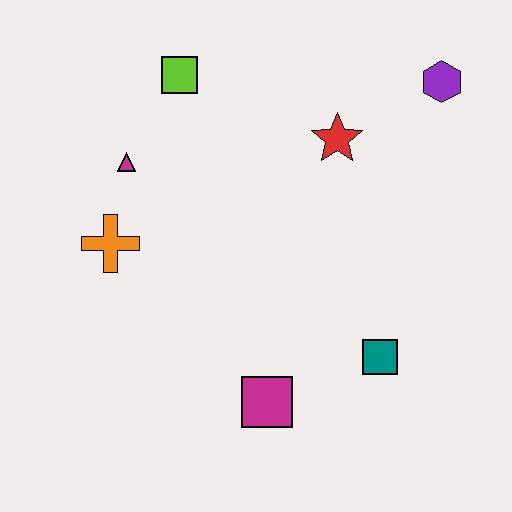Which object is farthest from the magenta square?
The purple hexagon is farthest from the magenta square.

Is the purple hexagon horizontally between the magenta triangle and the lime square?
No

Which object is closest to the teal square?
The magenta square is closest to the teal square.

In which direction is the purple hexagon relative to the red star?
The purple hexagon is to the right of the red star.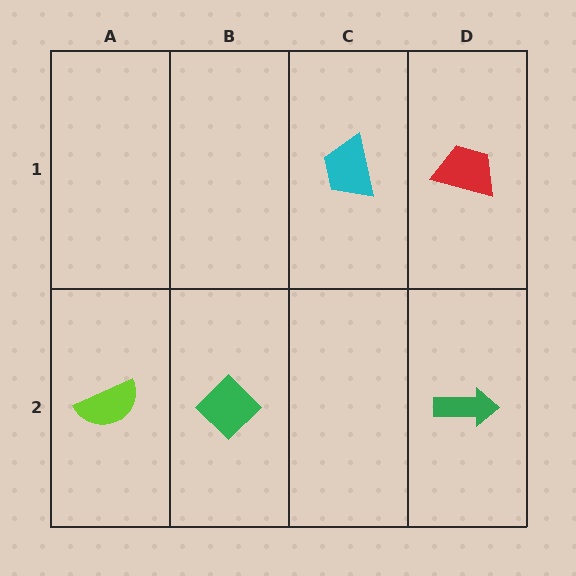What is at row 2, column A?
A lime semicircle.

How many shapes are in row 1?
2 shapes.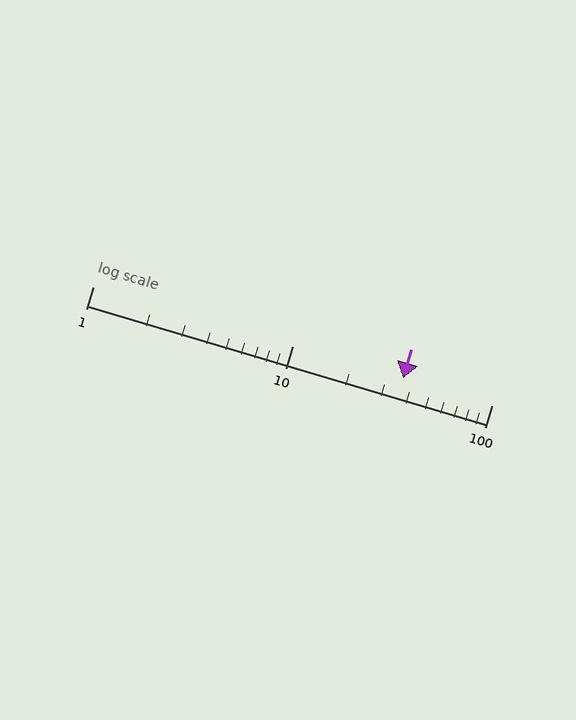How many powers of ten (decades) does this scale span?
The scale spans 2 decades, from 1 to 100.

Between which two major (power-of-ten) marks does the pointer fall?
The pointer is between 10 and 100.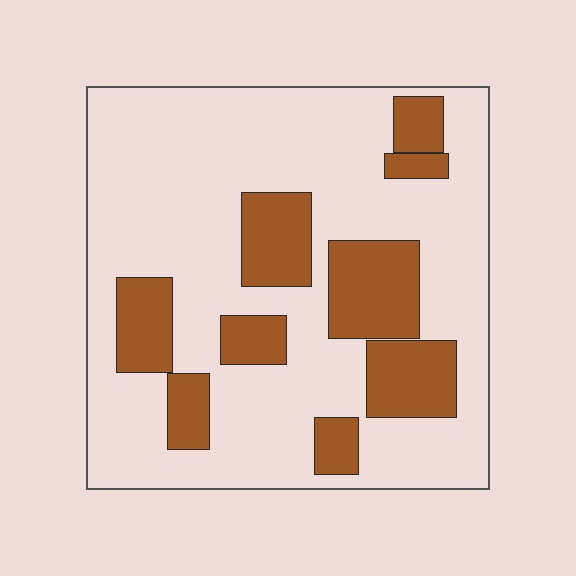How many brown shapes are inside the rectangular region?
9.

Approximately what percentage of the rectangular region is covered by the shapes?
Approximately 25%.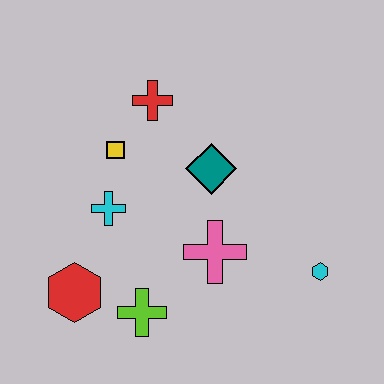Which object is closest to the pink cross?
The teal diamond is closest to the pink cross.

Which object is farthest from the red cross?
The cyan hexagon is farthest from the red cross.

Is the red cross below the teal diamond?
No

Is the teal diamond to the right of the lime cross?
Yes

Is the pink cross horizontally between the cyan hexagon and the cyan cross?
Yes